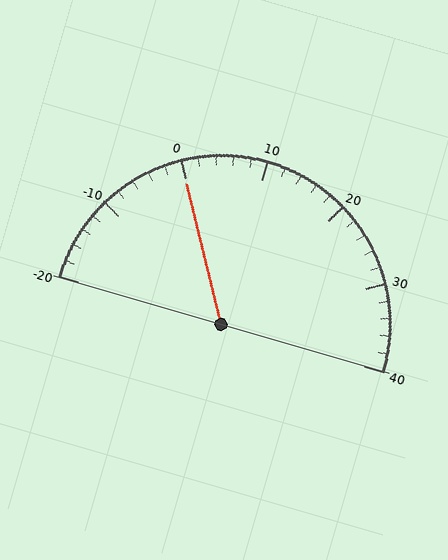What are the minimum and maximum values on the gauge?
The gauge ranges from -20 to 40.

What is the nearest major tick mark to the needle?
The nearest major tick mark is 0.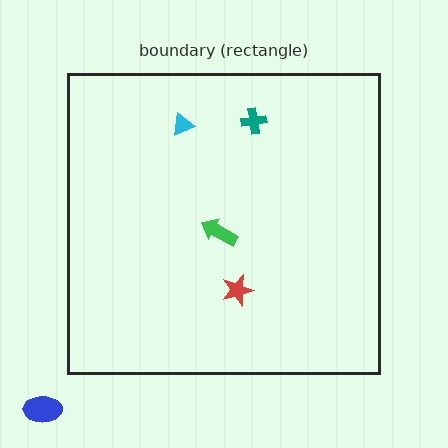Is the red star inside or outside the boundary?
Inside.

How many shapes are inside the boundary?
4 inside, 1 outside.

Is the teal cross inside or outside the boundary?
Inside.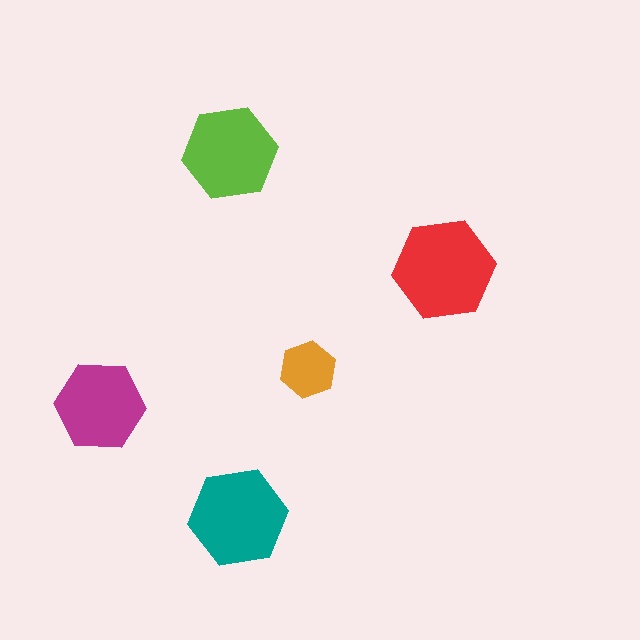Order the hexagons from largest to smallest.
the red one, the teal one, the lime one, the magenta one, the orange one.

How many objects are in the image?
There are 5 objects in the image.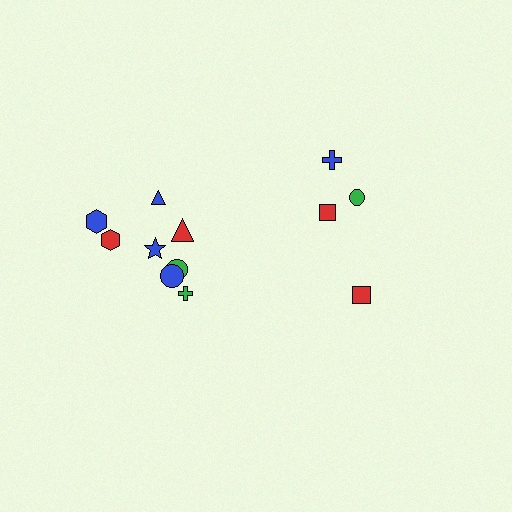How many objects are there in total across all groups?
There are 12 objects.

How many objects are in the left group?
There are 8 objects.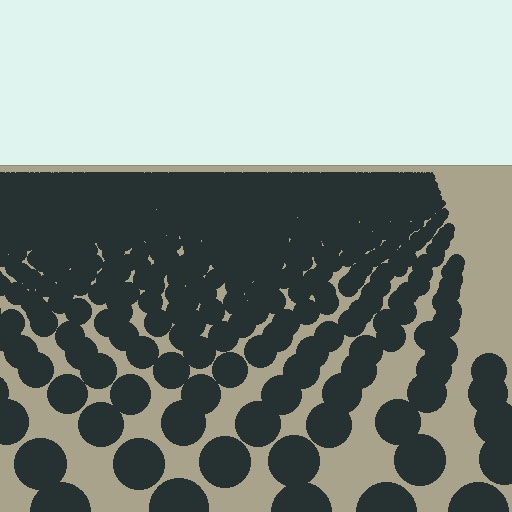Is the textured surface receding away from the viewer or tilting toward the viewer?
The surface is receding away from the viewer. Texture elements get smaller and denser toward the top.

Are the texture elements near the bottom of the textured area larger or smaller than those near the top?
Larger. Near the bottom, elements are closer to the viewer and appear at a bigger on-screen size.